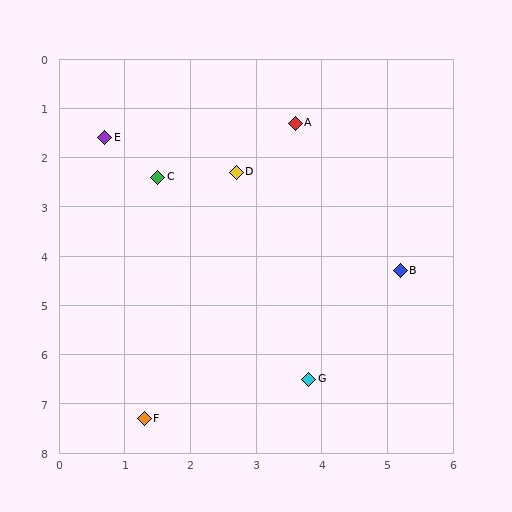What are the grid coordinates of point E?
Point E is at approximately (0.7, 1.6).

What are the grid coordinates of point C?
Point C is at approximately (1.5, 2.4).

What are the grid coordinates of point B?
Point B is at approximately (5.2, 4.3).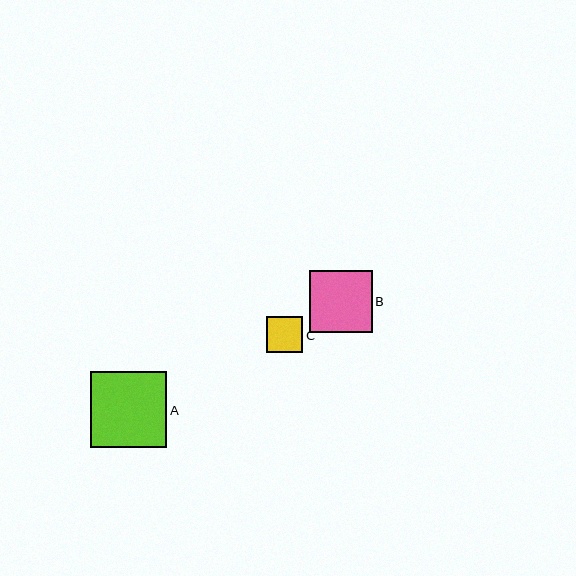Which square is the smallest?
Square C is the smallest with a size of approximately 36 pixels.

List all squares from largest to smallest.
From largest to smallest: A, B, C.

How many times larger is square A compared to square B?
Square A is approximately 1.2 times the size of square B.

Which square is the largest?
Square A is the largest with a size of approximately 76 pixels.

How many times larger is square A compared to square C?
Square A is approximately 2.1 times the size of square C.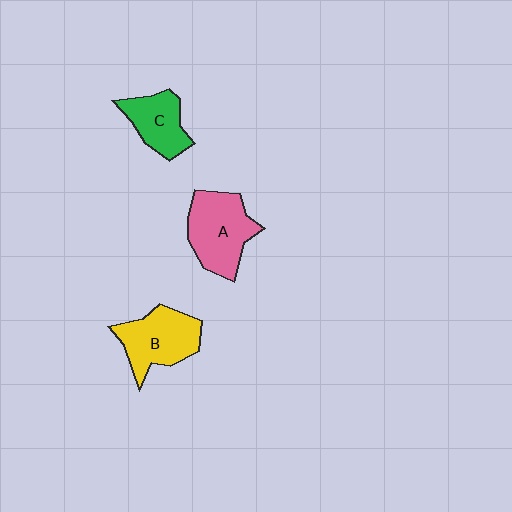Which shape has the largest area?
Shape A (pink).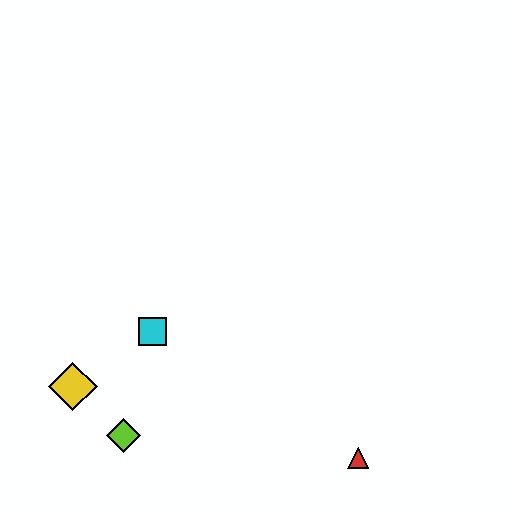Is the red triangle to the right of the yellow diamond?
Yes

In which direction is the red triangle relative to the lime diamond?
The red triangle is to the right of the lime diamond.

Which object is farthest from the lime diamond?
The red triangle is farthest from the lime diamond.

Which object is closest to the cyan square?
The yellow diamond is closest to the cyan square.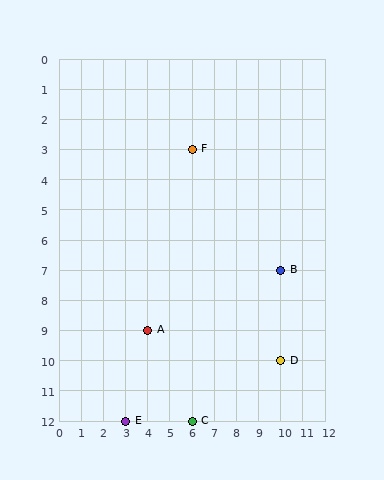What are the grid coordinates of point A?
Point A is at grid coordinates (4, 9).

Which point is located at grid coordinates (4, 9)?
Point A is at (4, 9).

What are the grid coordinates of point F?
Point F is at grid coordinates (6, 3).